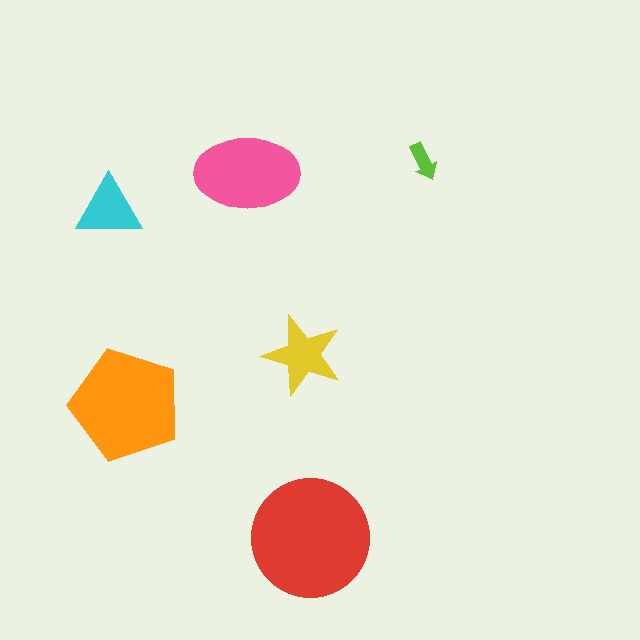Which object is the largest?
The red circle.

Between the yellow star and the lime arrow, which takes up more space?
The yellow star.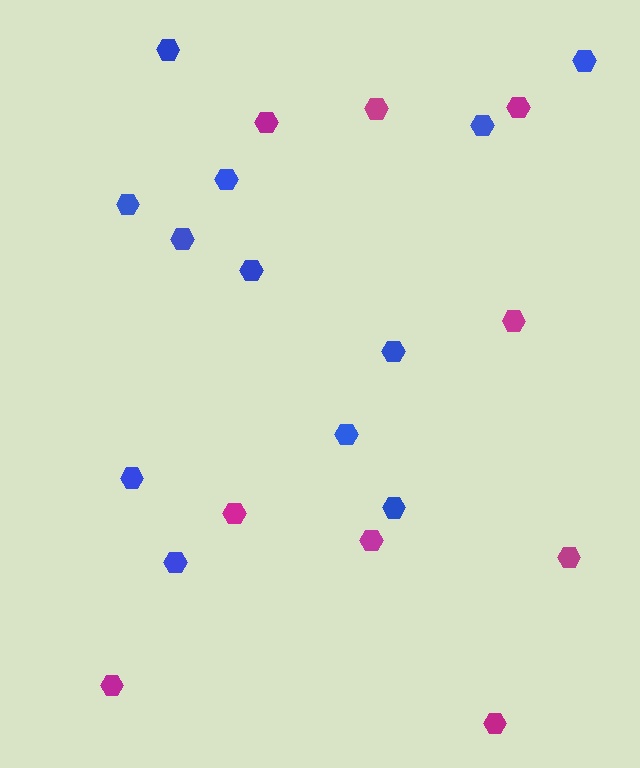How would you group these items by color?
There are 2 groups: one group of blue hexagons (12) and one group of magenta hexagons (9).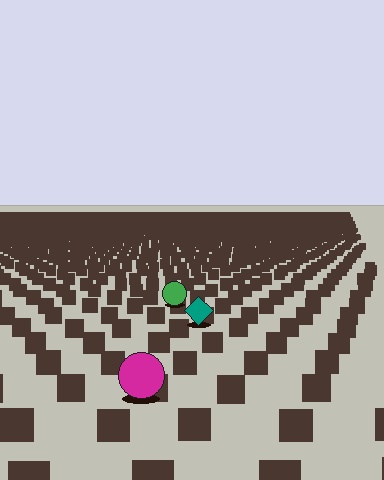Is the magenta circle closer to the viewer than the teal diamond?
Yes. The magenta circle is closer — you can tell from the texture gradient: the ground texture is coarser near it.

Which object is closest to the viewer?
The magenta circle is closest. The texture marks near it are larger and more spread out.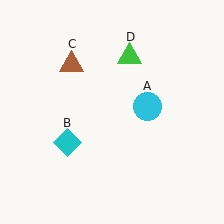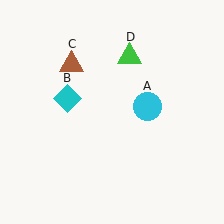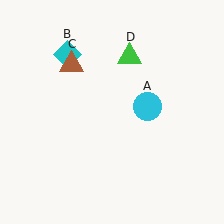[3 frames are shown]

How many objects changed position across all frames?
1 object changed position: cyan diamond (object B).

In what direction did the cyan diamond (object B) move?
The cyan diamond (object B) moved up.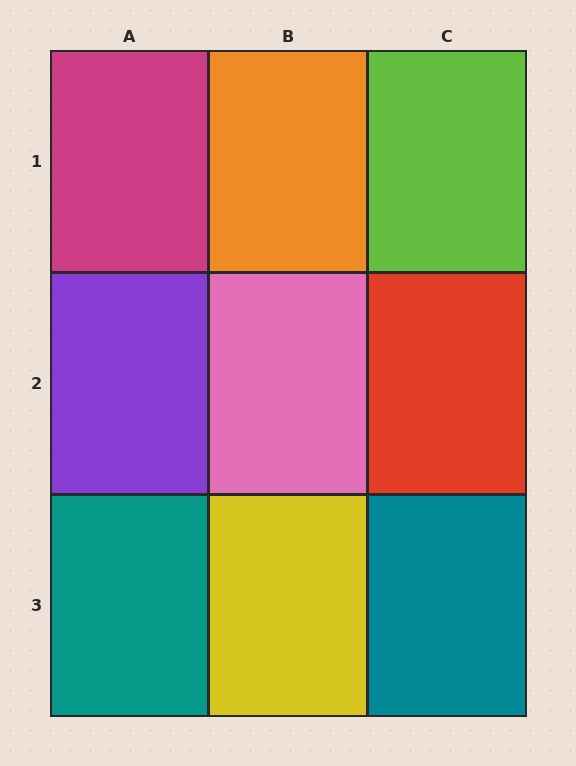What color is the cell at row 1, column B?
Orange.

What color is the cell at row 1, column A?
Magenta.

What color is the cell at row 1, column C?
Lime.